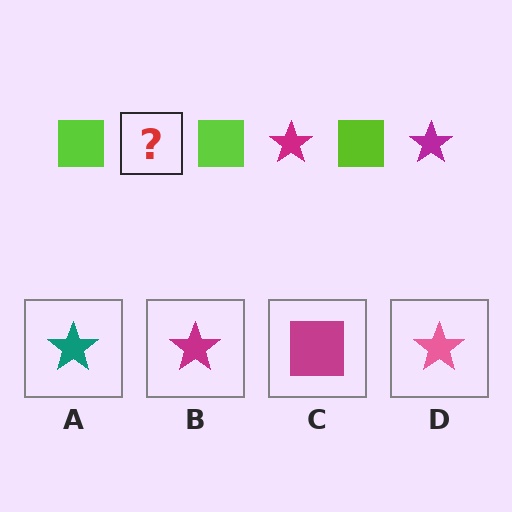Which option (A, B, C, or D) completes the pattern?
B.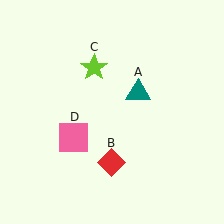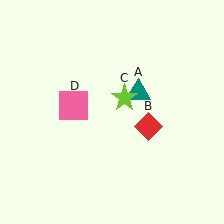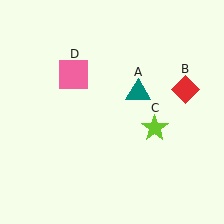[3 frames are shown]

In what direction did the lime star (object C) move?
The lime star (object C) moved down and to the right.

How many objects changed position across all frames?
3 objects changed position: red diamond (object B), lime star (object C), pink square (object D).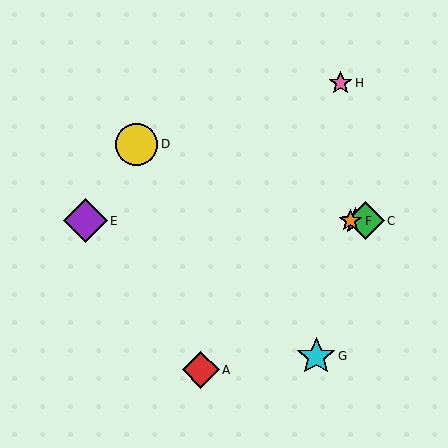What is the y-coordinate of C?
Object C is at y≈221.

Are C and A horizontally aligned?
No, C is at y≈221 and A is at y≈370.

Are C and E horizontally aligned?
Yes, both are at y≈221.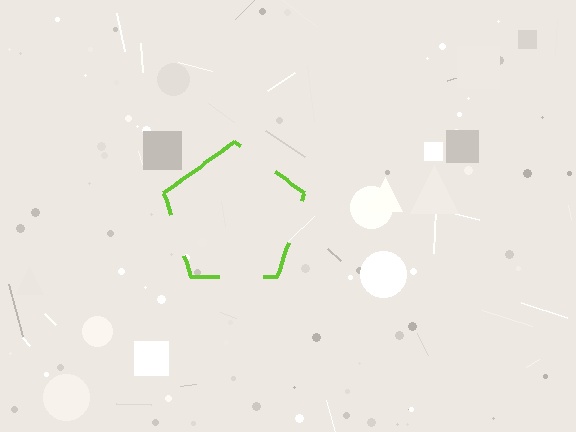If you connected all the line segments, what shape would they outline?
They would outline a pentagon.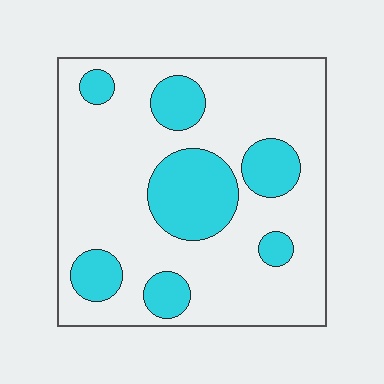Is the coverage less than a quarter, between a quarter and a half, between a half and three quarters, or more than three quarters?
Less than a quarter.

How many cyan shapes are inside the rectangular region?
7.